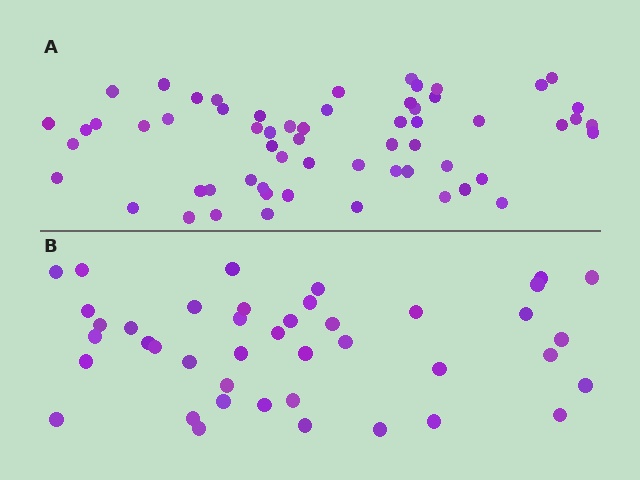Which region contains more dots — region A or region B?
Region A (the top region) has more dots.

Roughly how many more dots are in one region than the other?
Region A has approximately 20 more dots than region B.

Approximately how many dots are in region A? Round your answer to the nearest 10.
About 60 dots.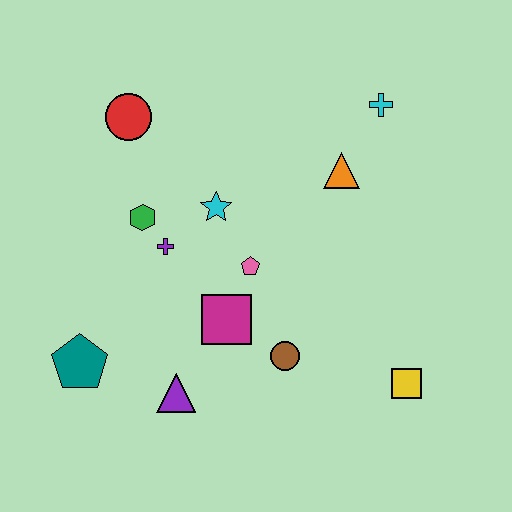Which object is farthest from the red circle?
The yellow square is farthest from the red circle.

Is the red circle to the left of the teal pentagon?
No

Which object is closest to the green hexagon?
The purple cross is closest to the green hexagon.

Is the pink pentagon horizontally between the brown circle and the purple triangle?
Yes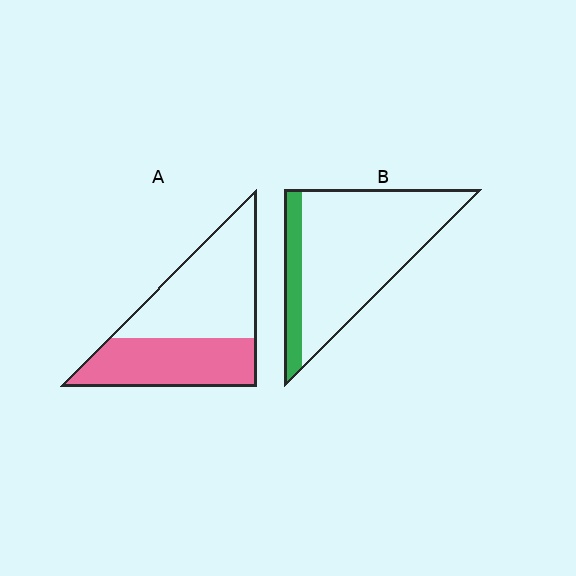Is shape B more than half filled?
No.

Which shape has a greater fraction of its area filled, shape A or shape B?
Shape A.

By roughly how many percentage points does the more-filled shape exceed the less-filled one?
By roughly 25 percentage points (A over B).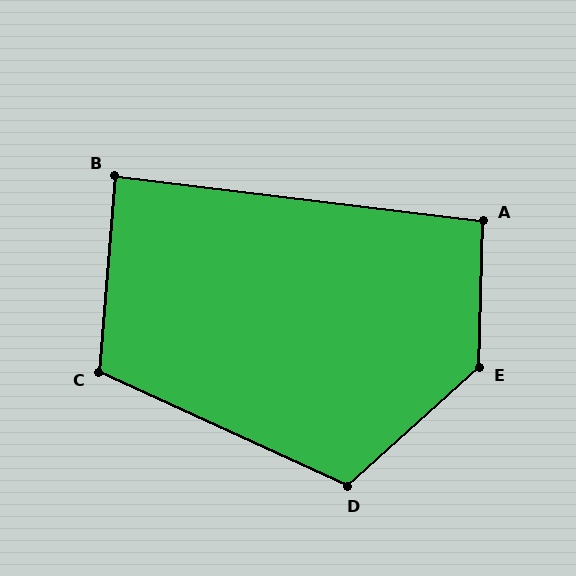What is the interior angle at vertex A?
Approximately 95 degrees (obtuse).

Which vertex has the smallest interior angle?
B, at approximately 88 degrees.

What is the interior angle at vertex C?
Approximately 110 degrees (obtuse).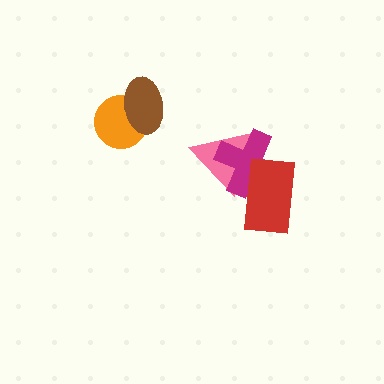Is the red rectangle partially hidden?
No, no other shape covers it.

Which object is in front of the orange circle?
The brown ellipse is in front of the orange circle.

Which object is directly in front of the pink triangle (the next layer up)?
The magenta cross is directly in front of the pink triangle.